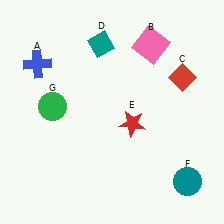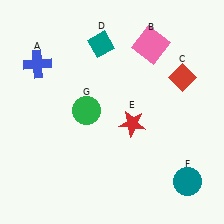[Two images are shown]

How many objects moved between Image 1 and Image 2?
1 object moved between the two images.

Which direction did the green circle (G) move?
The green circle (G) moved right.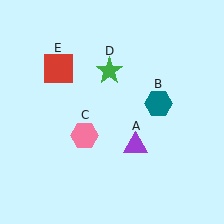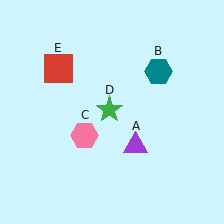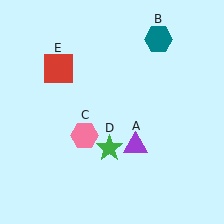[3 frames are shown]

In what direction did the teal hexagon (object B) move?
The teal hexagon (object B) moved up.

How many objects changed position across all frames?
2 objects changed position: teal hexagon (object B), green star (object D).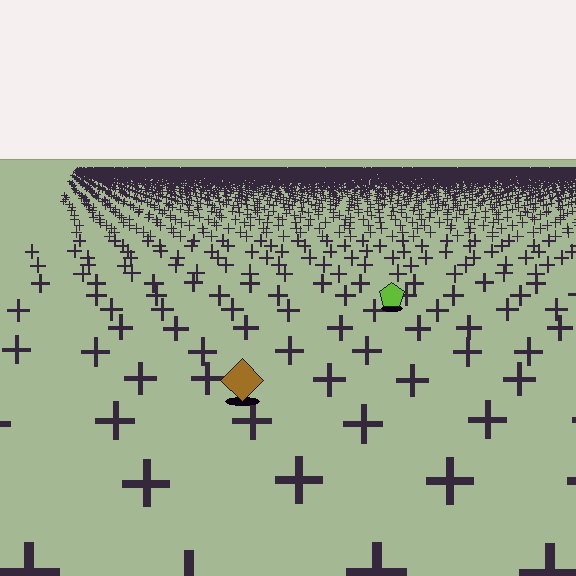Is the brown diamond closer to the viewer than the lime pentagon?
Yes. The brown diamond is closer — you can tell from the texture gradient: the ground texture is coarser near it.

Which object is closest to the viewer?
The brown diamond is closest. The texture marks near it are larger and more spread out.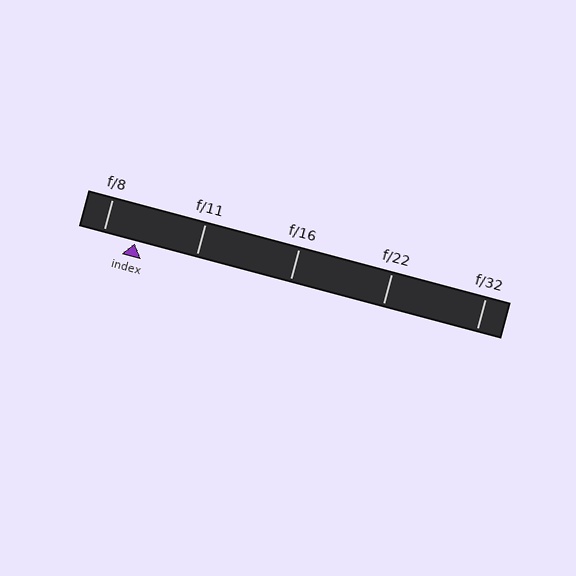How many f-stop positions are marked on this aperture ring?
There are 5 f-stop positions marked.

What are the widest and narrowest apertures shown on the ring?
The widest aperture shown is f/8 and the narrowest is f/32.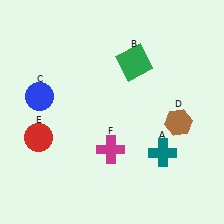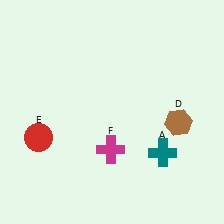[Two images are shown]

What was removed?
The blue circle (C), the green square (B) were removed in Image 2.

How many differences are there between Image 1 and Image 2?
There are 2 differences between the two images.